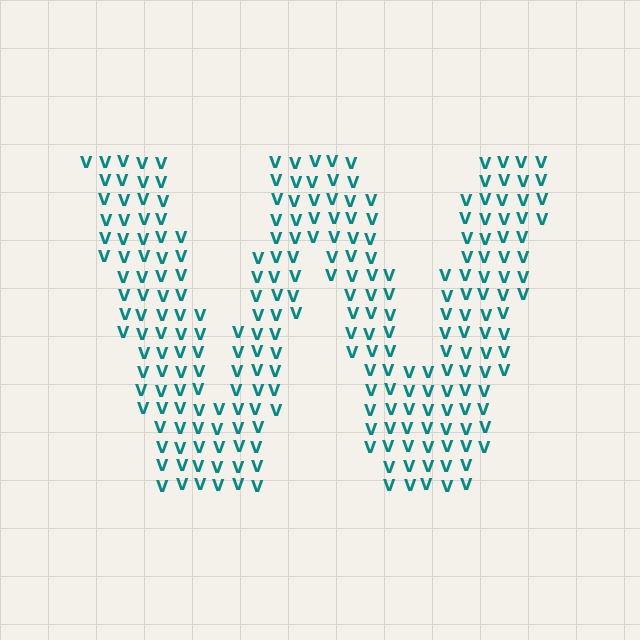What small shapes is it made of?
It is made of small letter V's.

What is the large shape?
The large shape is the letter W.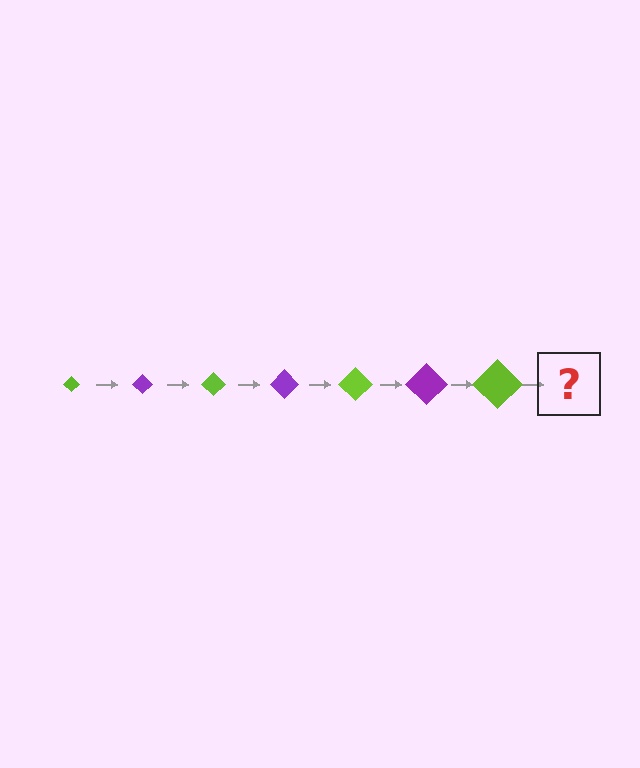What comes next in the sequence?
The next element should be a purple diamond, larger than the previous one.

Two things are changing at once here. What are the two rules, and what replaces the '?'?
The two rules are that the diamond grows larger each step and the color cycles through lime and purple. The '?' should be a purple diamond, larger than the previous one.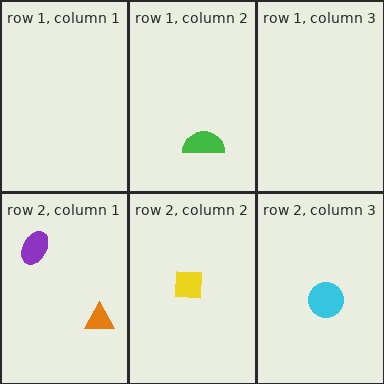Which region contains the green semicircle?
The row 1, column 2 region.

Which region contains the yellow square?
The row 2, column 2 region.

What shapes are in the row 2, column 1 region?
The purple ellipse, the orange triangle.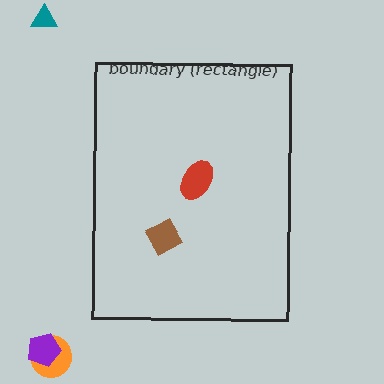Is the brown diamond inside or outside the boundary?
Inside.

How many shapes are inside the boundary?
2 inside, 3 outside.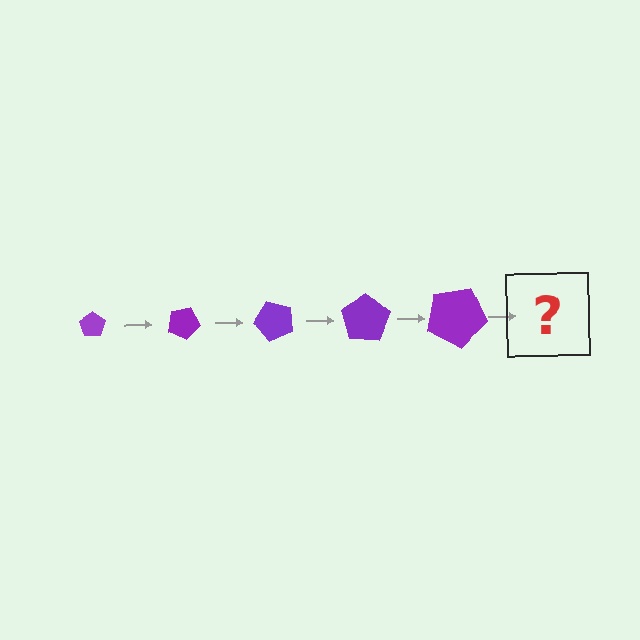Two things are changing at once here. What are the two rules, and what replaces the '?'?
The two rules are that the pentagon grows larger each step and it rotates 25 degrees each step. The '?' should be a pentagon, larger than the previous one and rotated 125 degrees from the start.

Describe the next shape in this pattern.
It should be a pentagon, larger than the previous one and rotated 125 degrees from the start.